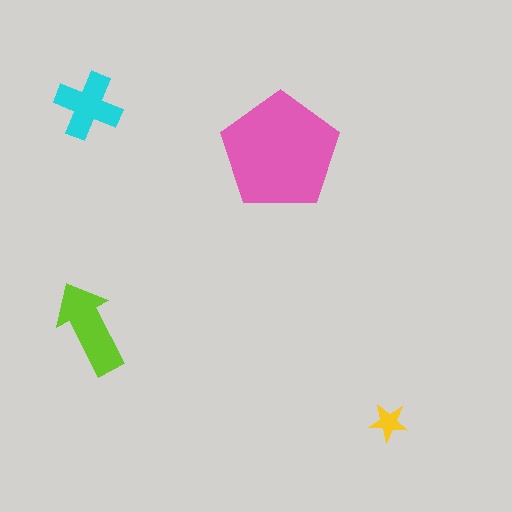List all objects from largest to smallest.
The pink pentagon, the lime arrow, the cyan cross, the yellow star.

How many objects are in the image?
There are 4 objects in the image.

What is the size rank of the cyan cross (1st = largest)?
3rd.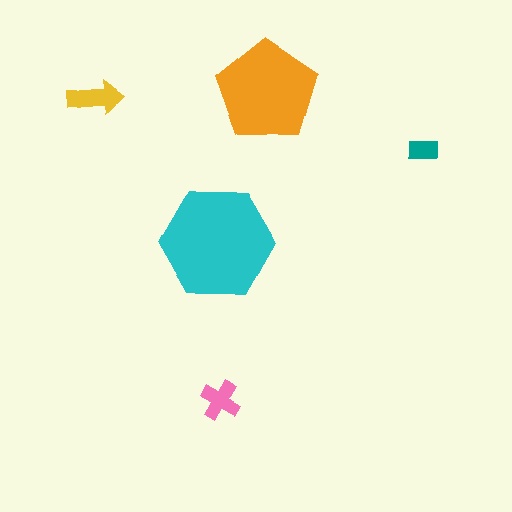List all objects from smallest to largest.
The teal rectangle, the pink cross, the yellow arrow, the orange pentagon, the cyan hexagon.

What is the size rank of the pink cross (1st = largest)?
4th.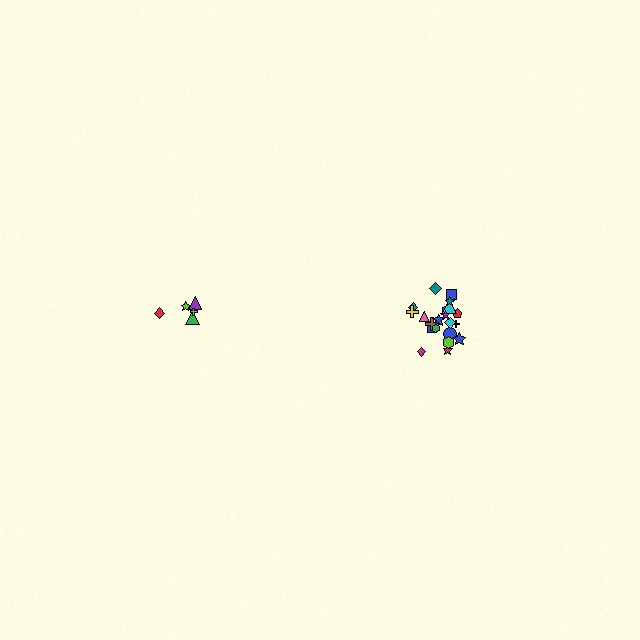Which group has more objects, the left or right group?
The right group.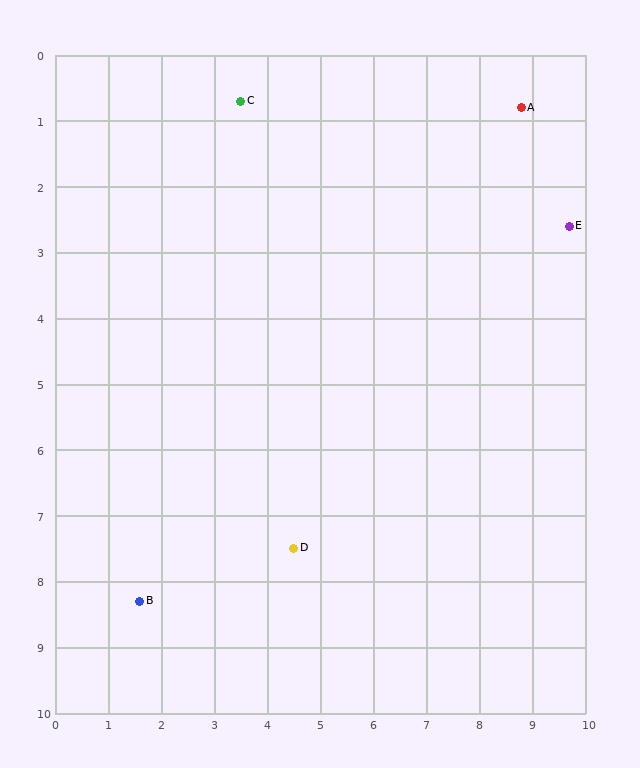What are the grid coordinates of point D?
Point D is at approximately (4.5, 7.5).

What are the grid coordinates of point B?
Point B is at approximately (1.6, 8.3).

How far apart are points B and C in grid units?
Points B and C are about 7.8 grid units apart.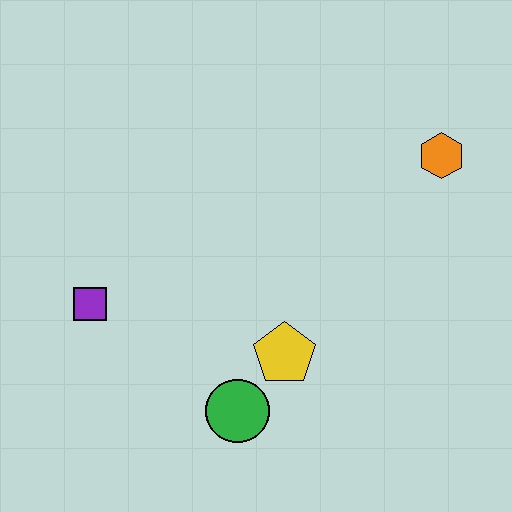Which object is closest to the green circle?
The yellow pentagon is closest to the green circle.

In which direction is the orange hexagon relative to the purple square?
The orange hexagon is to the right of the purple square.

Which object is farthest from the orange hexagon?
The purple square is farthest from the orange hexagon.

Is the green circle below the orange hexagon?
Yes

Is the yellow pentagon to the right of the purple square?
Yes